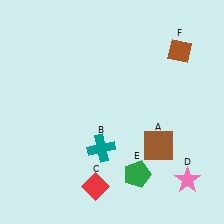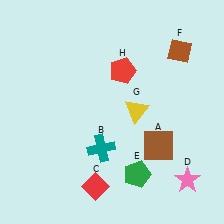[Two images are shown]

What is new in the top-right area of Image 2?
A yellow triangle (G) was added in the top-right area of Image 2.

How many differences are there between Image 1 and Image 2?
There are 2 differences between the two images.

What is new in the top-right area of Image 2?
A red pentagon (H) was added in the top-right area of Image 2.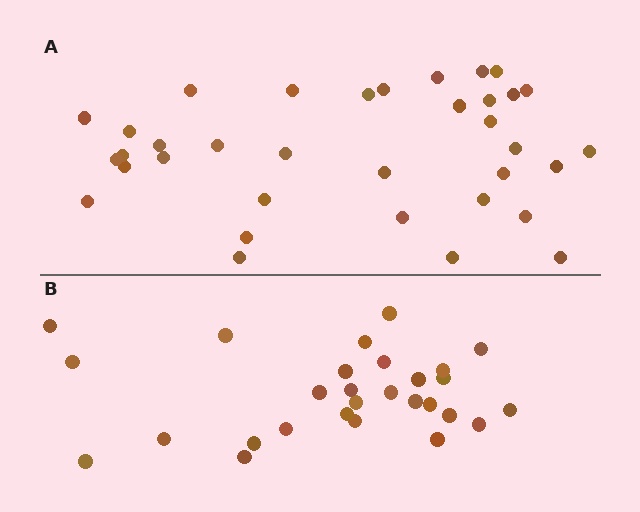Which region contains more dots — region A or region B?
Region A (the top region) has more dots.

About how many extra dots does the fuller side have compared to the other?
Region A has roughly 8 or so more dots than region B.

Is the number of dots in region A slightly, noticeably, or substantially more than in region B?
Region A has noticeably more, but not dramatically so. The ratio is roughly 1.2 to 1.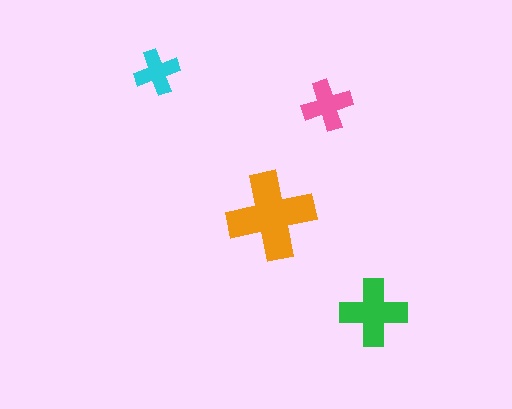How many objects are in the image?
There are 4 objects in the image.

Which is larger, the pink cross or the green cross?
The green one.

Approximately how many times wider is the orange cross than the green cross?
About 1.5 times wider.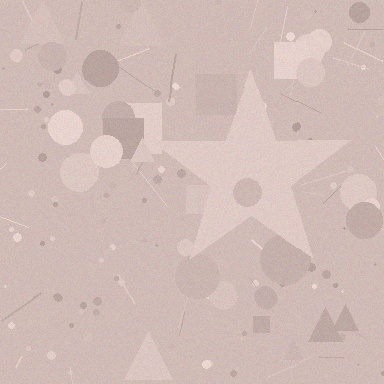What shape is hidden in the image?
A star is hidden in the image.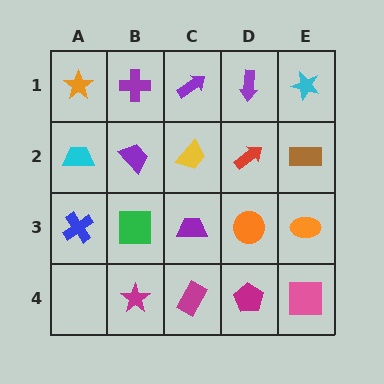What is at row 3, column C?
A purple trapezoid.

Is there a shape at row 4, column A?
No, that cell is empty.